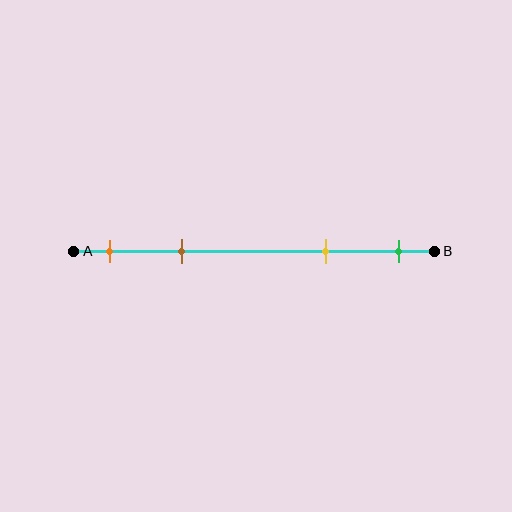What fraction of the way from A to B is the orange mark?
The orange mark is approximately 10% (0.1) of the way from A to B.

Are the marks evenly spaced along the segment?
No, the marks are not evenly spaced.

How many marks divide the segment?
There are 4 marks dividing the segment.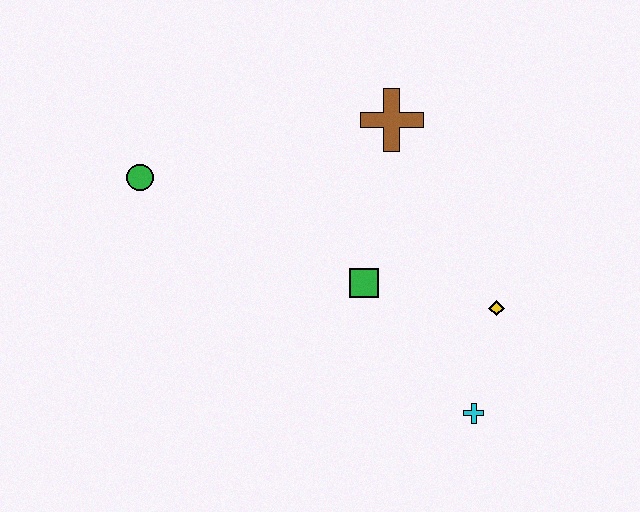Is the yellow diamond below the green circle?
Yes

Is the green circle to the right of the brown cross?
No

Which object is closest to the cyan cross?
The yellow diamond is closest to the cyan cross.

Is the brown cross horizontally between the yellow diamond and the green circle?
Yes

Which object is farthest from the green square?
The green circle is farthest from the green square.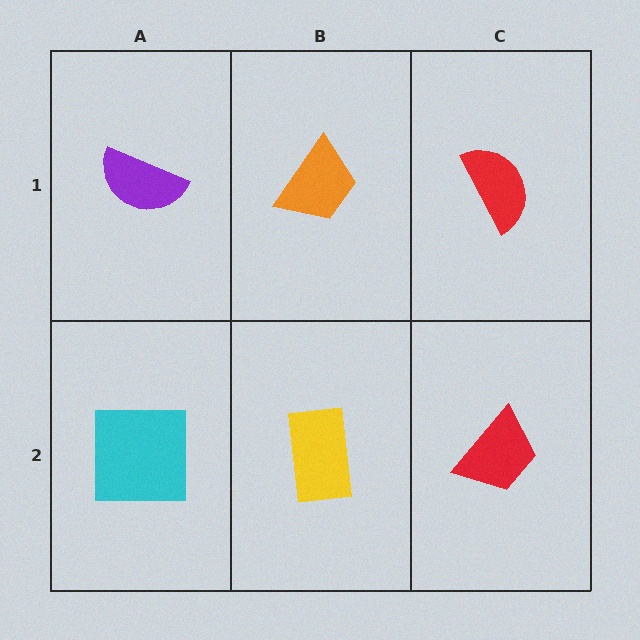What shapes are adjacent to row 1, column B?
A yellow rectangle (row 2, column B), a purple semicircle (row 1, column A), a red semicircle (row 1, column C).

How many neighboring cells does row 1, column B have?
3.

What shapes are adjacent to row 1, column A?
A cyan square (row 2, column A), an orange trapezoid (row 1, column B).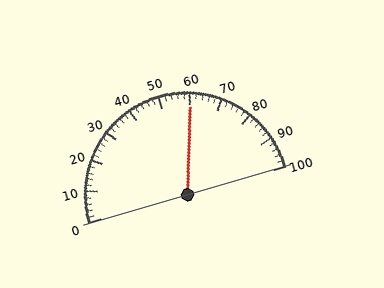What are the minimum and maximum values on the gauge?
The gauge ranges from 0 to 100.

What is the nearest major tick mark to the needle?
The nearest major tick mark is 60.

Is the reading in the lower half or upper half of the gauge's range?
The reading is in the upper half of the range (0 to 100).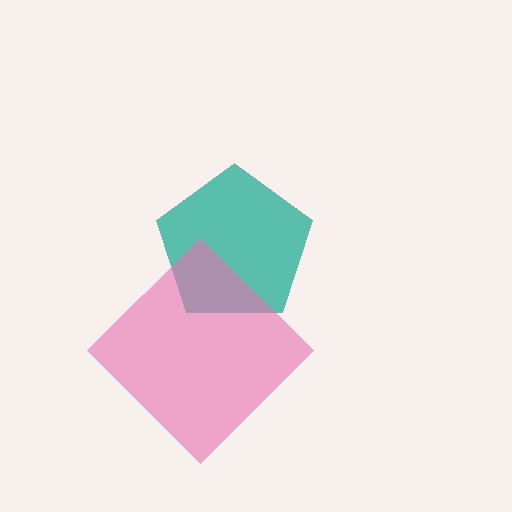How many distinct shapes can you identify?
There are 2 distinct shapes: a teal pentagon, a pink diamond.